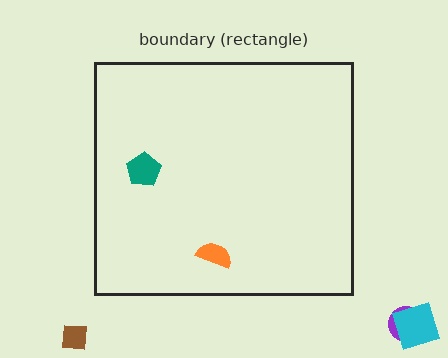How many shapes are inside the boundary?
2 inside, 3 outside.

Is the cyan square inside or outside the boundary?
Outside.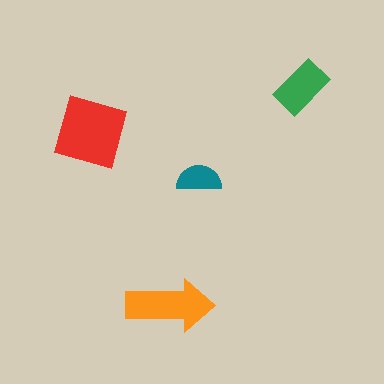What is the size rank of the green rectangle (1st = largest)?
3rd.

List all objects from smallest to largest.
The teal semicircle, the green rectangle, the orange arrow, the red square.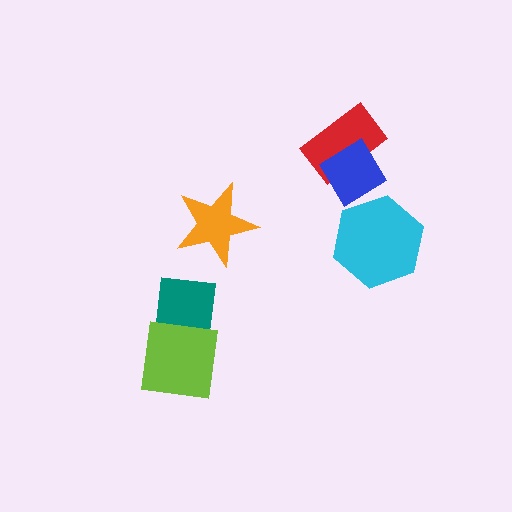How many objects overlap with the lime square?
1 object overlaps with the lime square.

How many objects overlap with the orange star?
0 objects overlap with the orange star.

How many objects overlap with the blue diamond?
1 object overlaps with the blue diamond.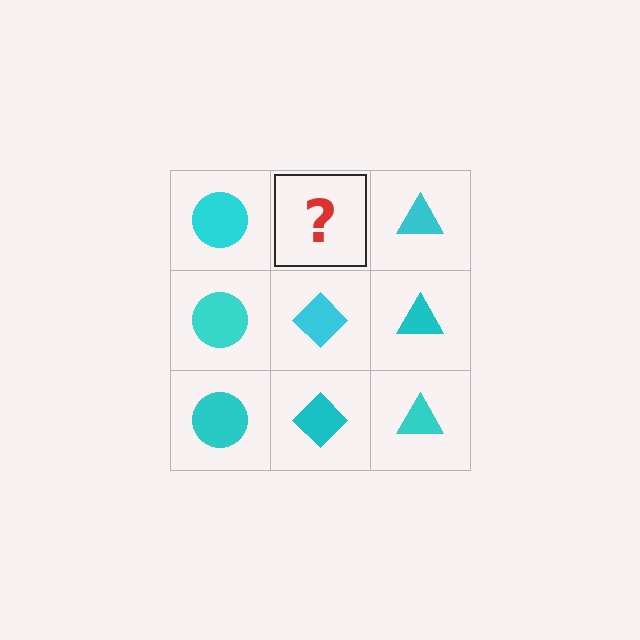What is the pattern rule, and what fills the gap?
The rule is that each column has a consistent shape. The gap should be filled with a cyan diamond.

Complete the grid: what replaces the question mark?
The question mark should be replaced with a cyan diamond.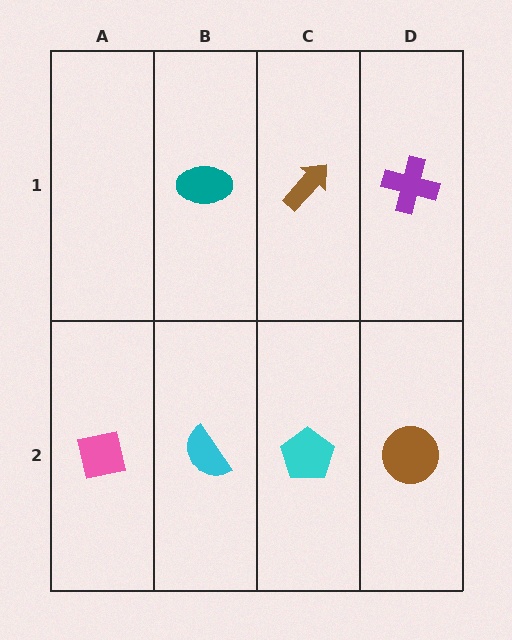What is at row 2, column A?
A pink square.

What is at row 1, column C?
A brown arrow.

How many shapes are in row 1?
3 shapes.